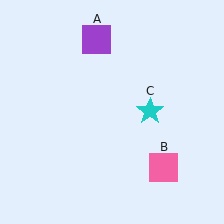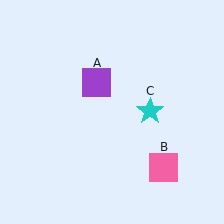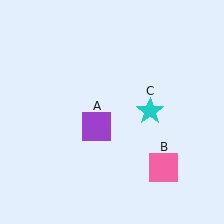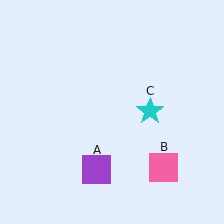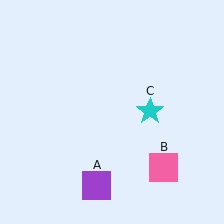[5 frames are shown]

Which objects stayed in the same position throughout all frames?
Pink square (object B) and cyan star (object C) remained stationary.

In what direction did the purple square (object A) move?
The purple square (object A) moved down.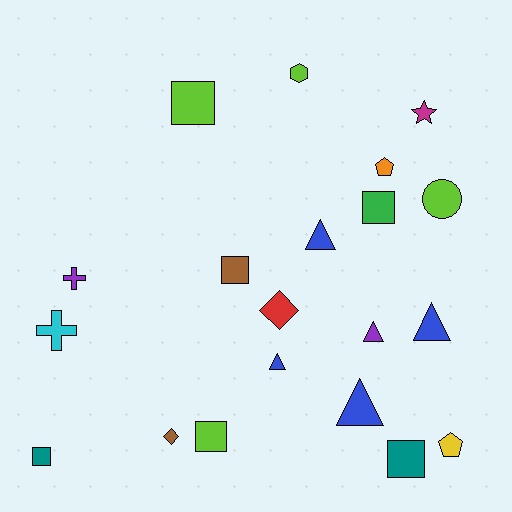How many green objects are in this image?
There is 1 green object.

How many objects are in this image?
There are 20 objects.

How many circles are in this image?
There is 1 circle.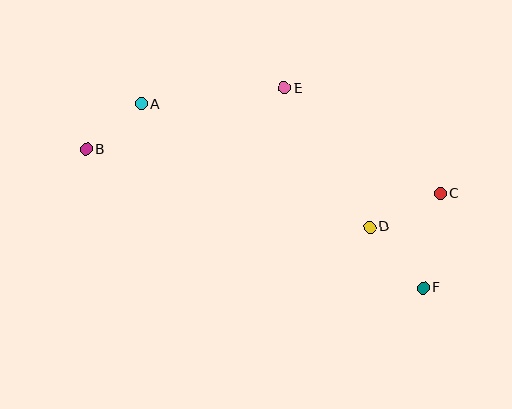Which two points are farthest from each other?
Points B and F are farthest from each other.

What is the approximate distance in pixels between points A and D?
The distance between A and D is approximately 259 pixels.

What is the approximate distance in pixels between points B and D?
The distance between B and D is approximately 294 pixels.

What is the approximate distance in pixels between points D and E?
The distance between D and E is approximately 162 pixels.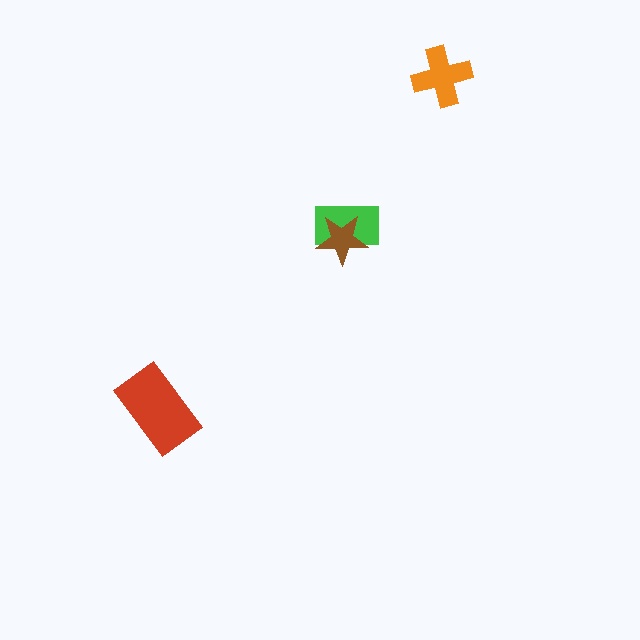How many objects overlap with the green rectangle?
1 object overlaps with the green rectangle.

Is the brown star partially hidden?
No, no other shape covers it.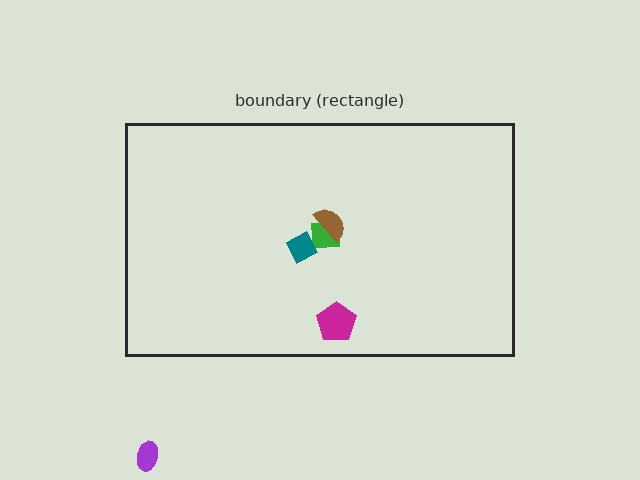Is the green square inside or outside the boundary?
Inside.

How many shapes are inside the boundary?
4 inside, 1 outside.